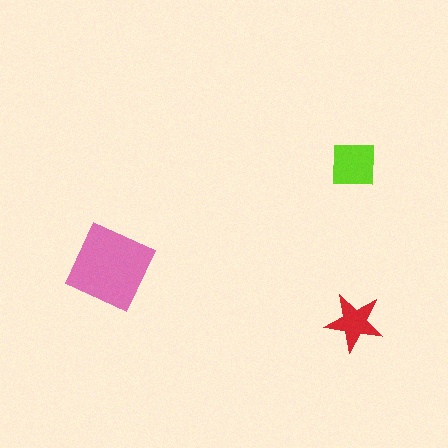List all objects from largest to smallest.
The pink square, the lime square, the red star.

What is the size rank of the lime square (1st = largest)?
2nd.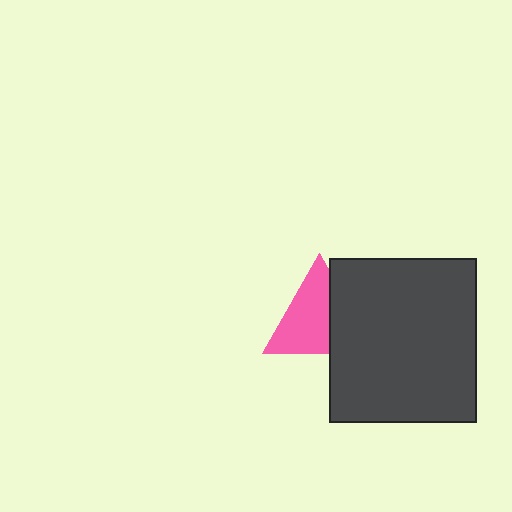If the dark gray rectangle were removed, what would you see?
You would see the complete pink triangle.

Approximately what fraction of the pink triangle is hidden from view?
Roughly 34% of the pink triangle is hidden behind the dark gray rectangle.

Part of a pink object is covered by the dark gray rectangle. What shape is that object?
It is a triangle.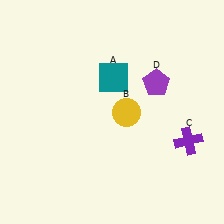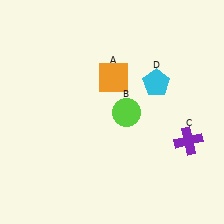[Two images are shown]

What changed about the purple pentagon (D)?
In Image 1, D is purple. In Image 2, it changed to cyan.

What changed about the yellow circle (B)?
In Image 1, B is yellow. In Image 2, it changed to lime.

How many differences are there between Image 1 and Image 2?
There are 3 differences between the two images.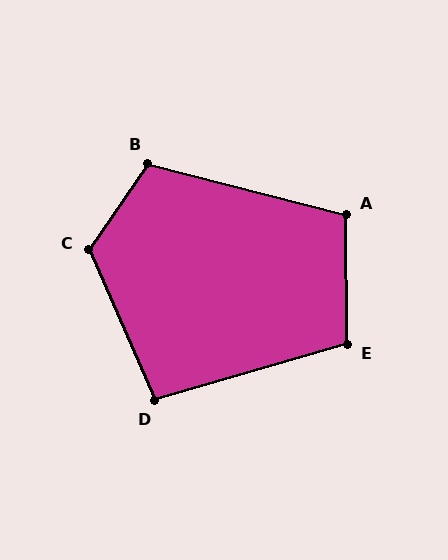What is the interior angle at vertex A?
Approximately 105 degrees (obtuse).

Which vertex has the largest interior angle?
C, at approximately 122 degrees.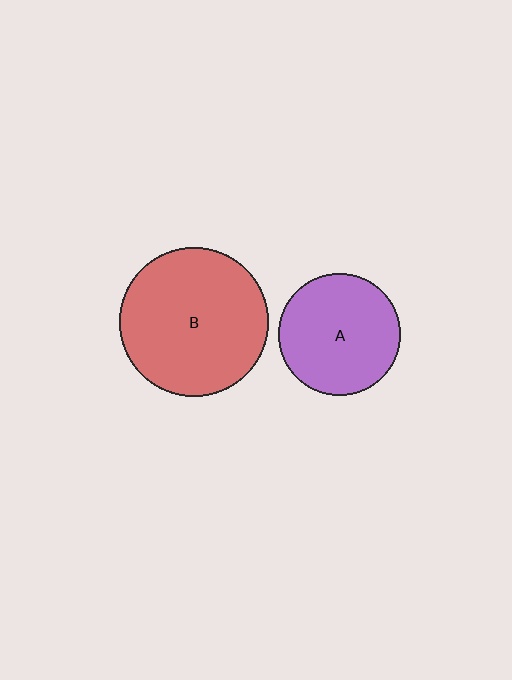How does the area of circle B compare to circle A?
Approximately 1.5 times.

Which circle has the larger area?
Circle B (red).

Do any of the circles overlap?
No, none of the circles overlap.